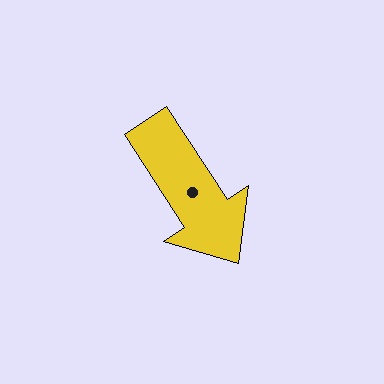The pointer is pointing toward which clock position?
Roughly 5 o'clock.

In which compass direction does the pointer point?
Southeast.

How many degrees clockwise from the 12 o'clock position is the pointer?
Approximately 147 degrees.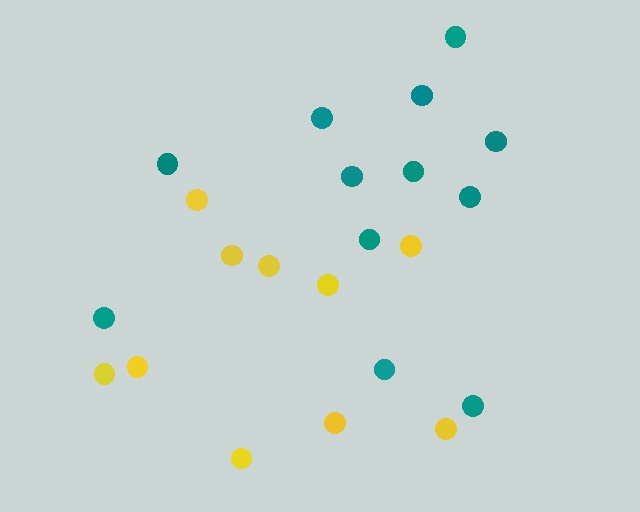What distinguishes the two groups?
There are 2 groups: one group of teal circles (12) and one group of yellow circles (10).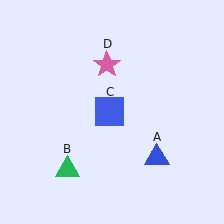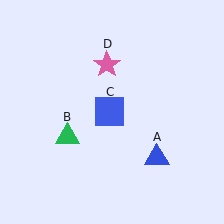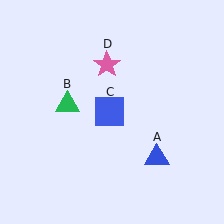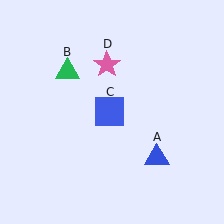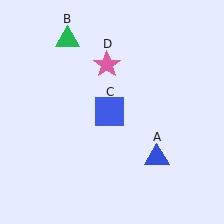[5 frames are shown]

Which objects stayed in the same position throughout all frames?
Blue triangle (object A) and blue square (object C) and pink star (object D) remained stationary.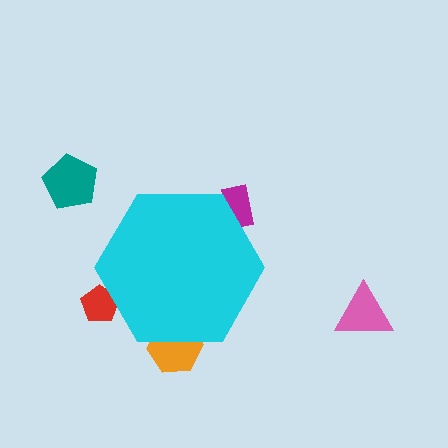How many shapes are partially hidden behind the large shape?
3 shapes are partially hidden.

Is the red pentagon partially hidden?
Yes, the red pentagon is partially hidden behind the cyan hexagon.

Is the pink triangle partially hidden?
No, the pink triangle is fully visible.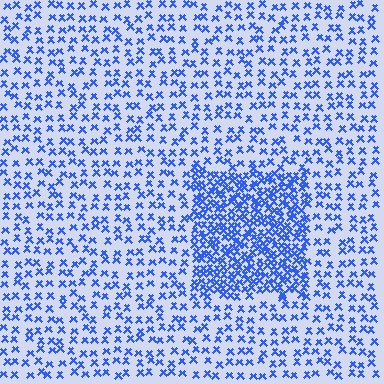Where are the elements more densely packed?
The elements are more densely packed inside the rectangle boundary.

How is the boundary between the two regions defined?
The boundary is defined by a change in element density (approximately 2.5x ratio). All elements are the same color, size, and shape.